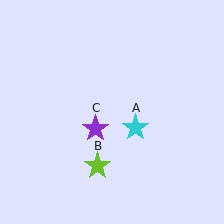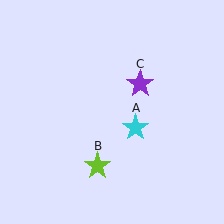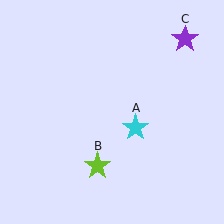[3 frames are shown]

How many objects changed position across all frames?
1 object changed position: purple star (object C).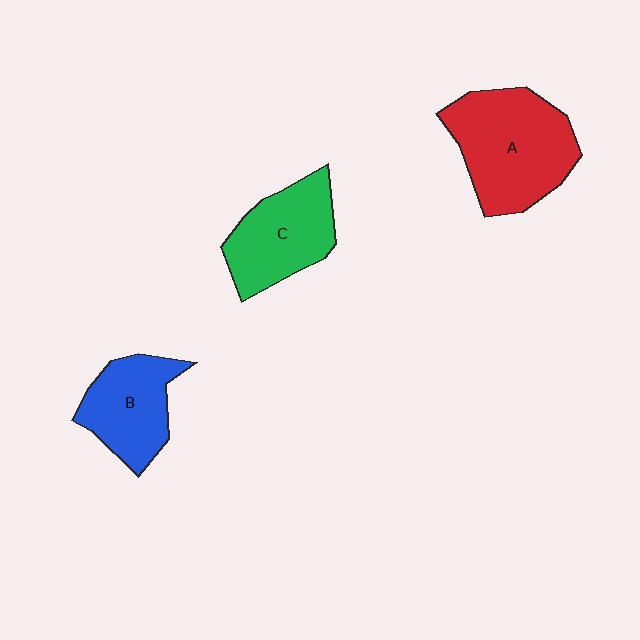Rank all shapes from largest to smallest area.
From largest to smallest: A (red), C (green), B (blue).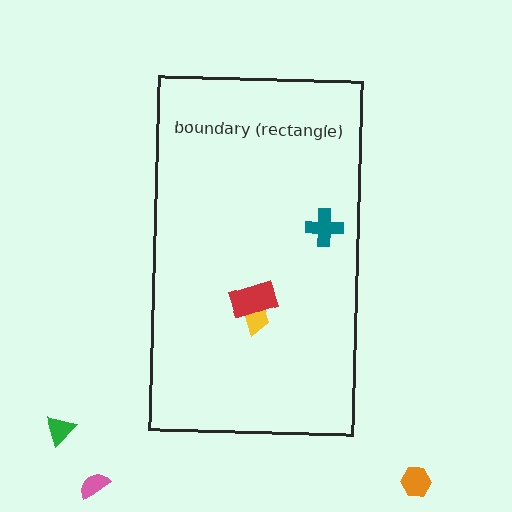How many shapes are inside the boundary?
3 inside, 3 outside.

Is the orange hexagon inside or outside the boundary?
Outside.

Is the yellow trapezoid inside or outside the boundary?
Inside.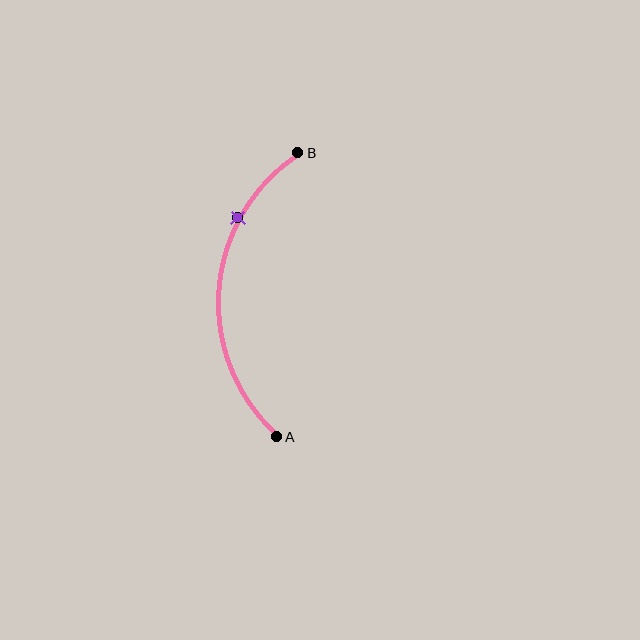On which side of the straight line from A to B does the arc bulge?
The arc bulges to the left of the straight line connecting A and B.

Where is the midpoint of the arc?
The arc midpoint is the point on the curve farthest from the straight line joining A and B. It sits to the left of that line.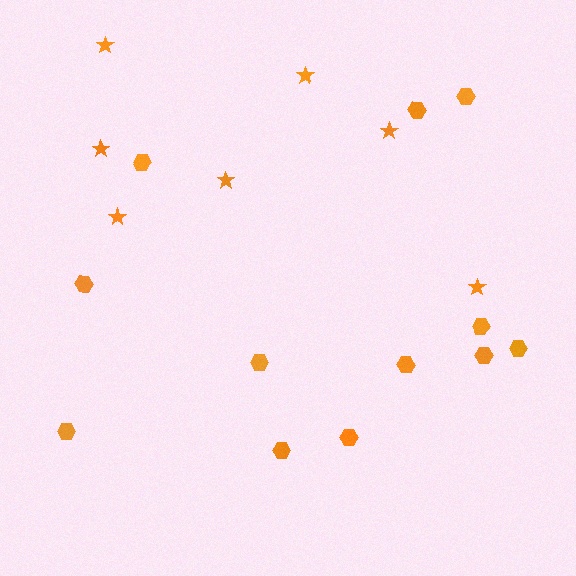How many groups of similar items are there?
There are 2 groups: one group of stars (7) and one group of hexagons (12).